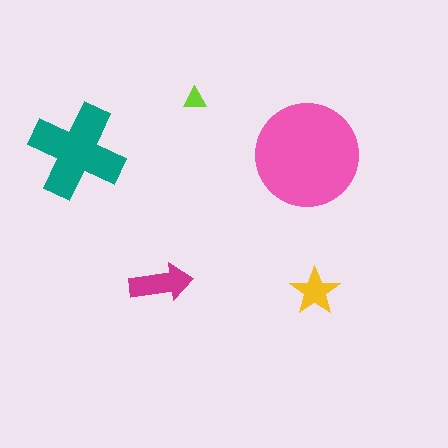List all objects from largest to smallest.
The pink circle, the teal cross, the magenta arrow, the yellow star, the lime triangle.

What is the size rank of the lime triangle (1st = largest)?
5th.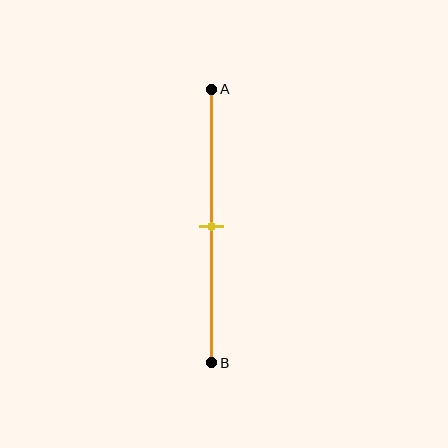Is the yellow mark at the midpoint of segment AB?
Yes, the mark is approximately at the midpoint.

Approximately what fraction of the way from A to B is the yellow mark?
The yellow mark is approximately 50% of the way from A to B.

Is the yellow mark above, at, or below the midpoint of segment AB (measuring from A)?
The yellow mark is approximately at the midpoint of segment AB.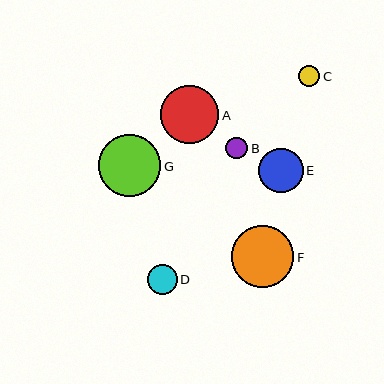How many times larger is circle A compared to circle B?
Circle A is approximately 2.7 times the size of circle B.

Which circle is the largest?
Circle G is the largest with a size of approximately 63 pixels.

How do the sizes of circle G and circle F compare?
Circle G and circle F are approximately the same size.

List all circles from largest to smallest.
From largest to smallest: G, F, A, E, D, B, C.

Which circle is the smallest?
Circle C is the smallest with a size of approximately 21 pixels.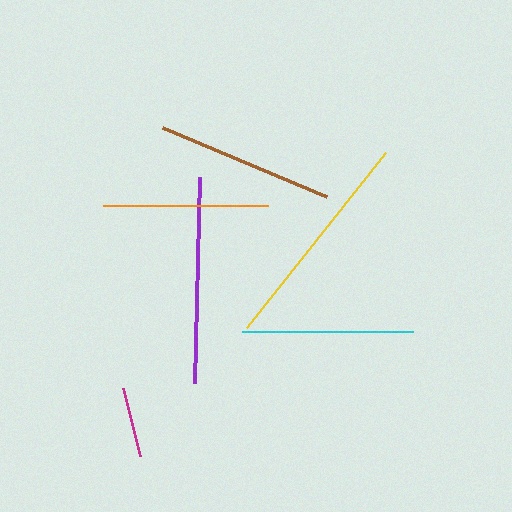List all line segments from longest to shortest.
From longest to shortest: yellow, purple, brown, cyan, orange, magenta.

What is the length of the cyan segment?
The cyan segment is approximately 171 pixels long.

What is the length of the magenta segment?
The magenta segment is approximately 70 pixels long.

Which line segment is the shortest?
The magenta line is the shortest at approximately 70 pixels.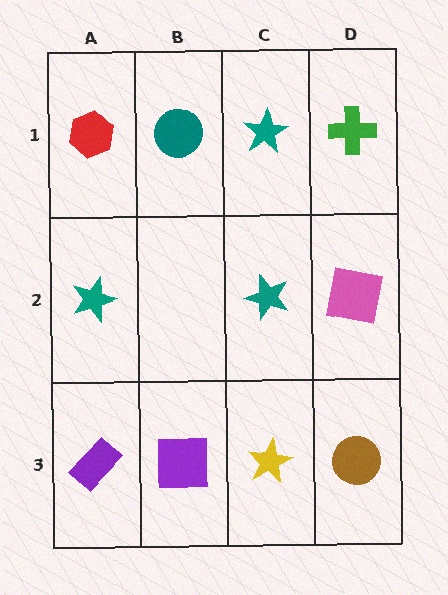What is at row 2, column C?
A teal star.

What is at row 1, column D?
A green cross.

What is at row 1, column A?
A red hexagon.